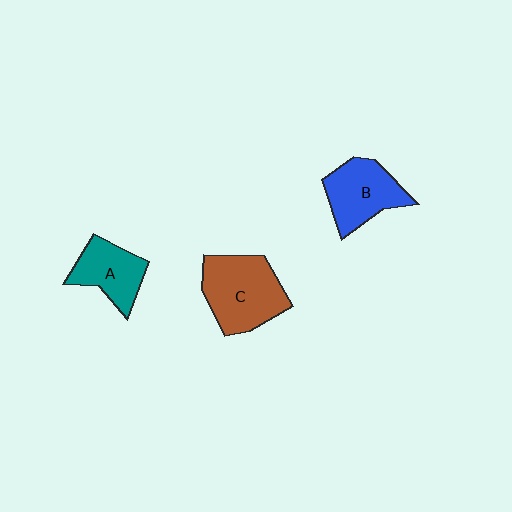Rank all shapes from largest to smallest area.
From largest to smallest: C (brown), B (blue), A (teal).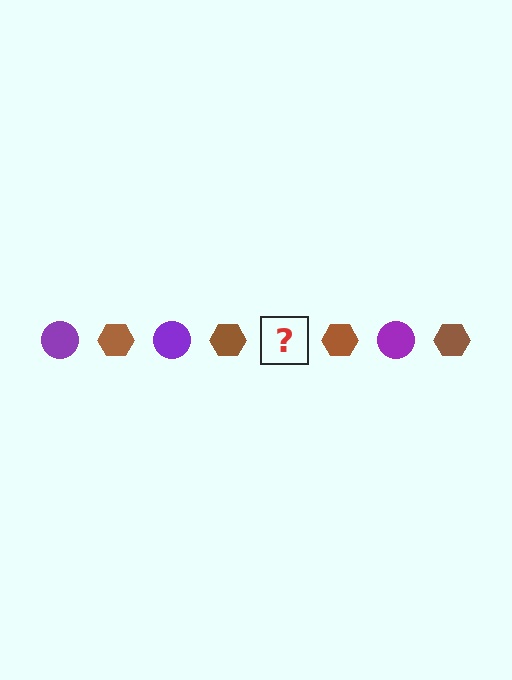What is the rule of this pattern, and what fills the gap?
The rule is that the pattern alternates between purple circle and brown hexagon. The gap should be filled with a purple circle.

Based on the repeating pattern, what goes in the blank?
The blank should be a purple circle.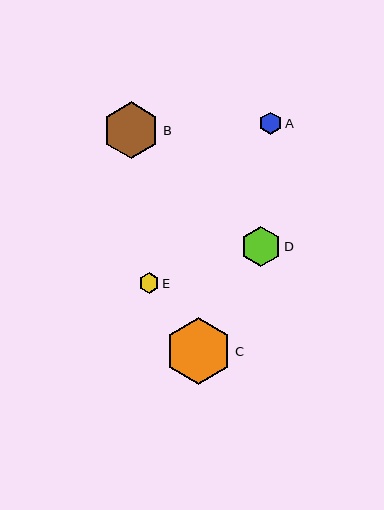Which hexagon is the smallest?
Hexagon E is the smallest with a size of approximately 20 pixels.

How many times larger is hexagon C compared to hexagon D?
Hexagon C is approximately 1.7 times the size of hexagon D.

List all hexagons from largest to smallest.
From largest to smallest: C, B, D, A, E.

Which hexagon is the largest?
Hexagon C is the largest with a size of approximately 66 pixels.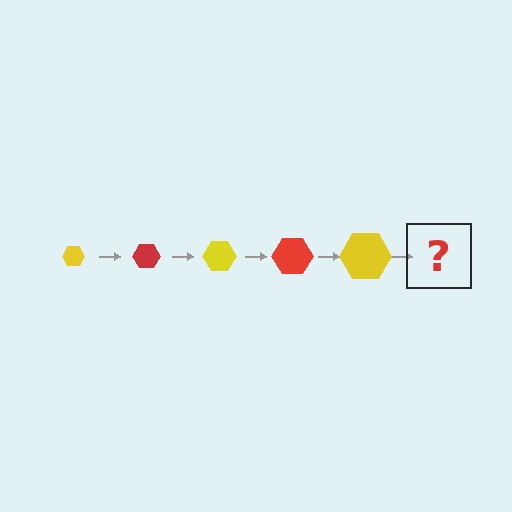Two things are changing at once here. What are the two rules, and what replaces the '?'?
The two rules are that the hexagon grows larger each step and the color cycles through yellow and red. The '?' should be a red hexagon, larger than the previous one.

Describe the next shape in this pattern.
It should be a red hexagon, larger than the previous one.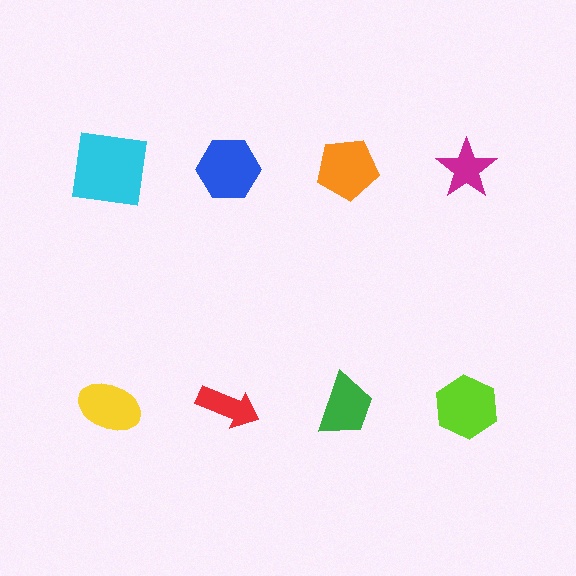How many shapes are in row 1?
4 shapes.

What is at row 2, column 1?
A yellow ellipse.